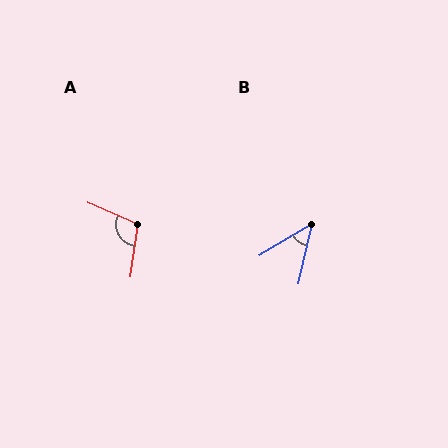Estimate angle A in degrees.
Approximately 105 degrees.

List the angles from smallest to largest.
B (47°), A (105°).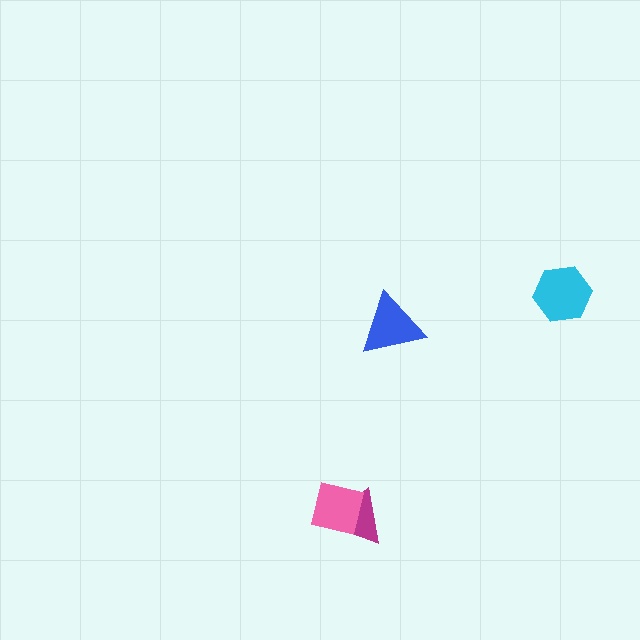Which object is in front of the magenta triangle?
The pink square is in front of the magenta triangle.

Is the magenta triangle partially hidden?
Yes, it is partially covered by another shape.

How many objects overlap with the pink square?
1 object overlaps with the pink square.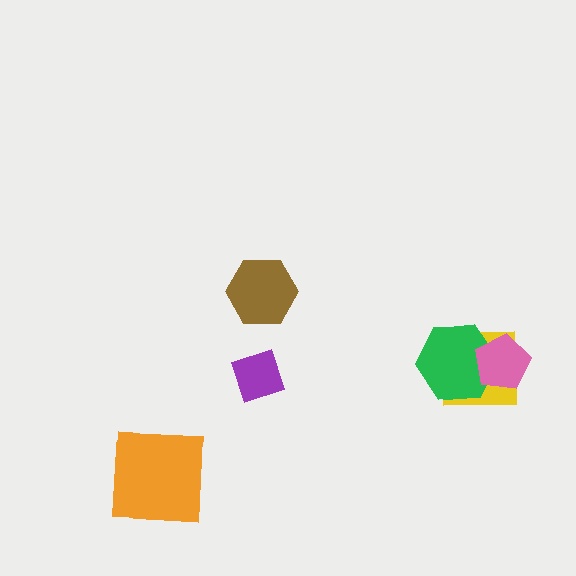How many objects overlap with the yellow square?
2 objects overlap with the yellow square.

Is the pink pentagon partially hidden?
No, no other shape covers it.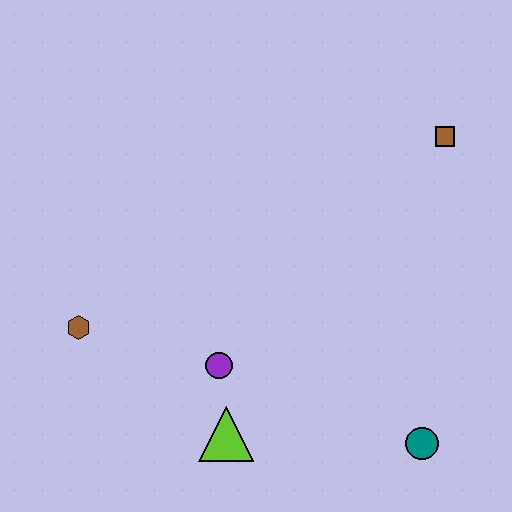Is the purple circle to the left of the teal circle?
Yes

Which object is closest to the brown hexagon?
The purple circle is closest to the brown hexagon.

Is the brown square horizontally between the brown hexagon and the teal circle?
No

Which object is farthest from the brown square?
The brown hexagon is farthest from the brown square.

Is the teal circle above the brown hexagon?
No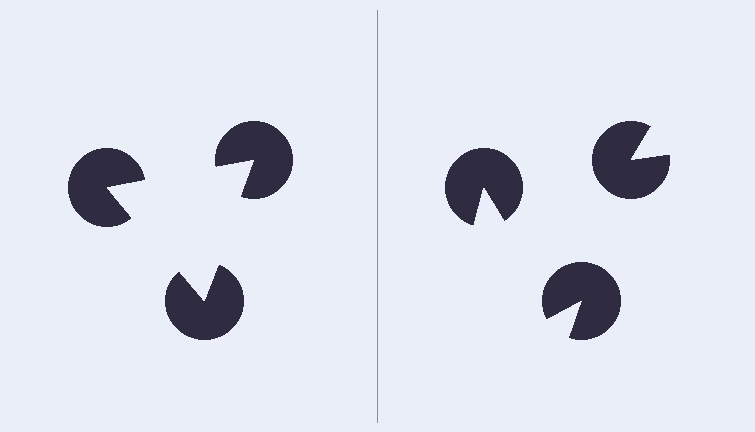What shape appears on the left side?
An illusory triangle.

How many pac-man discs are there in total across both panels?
6 — 3 on each side.